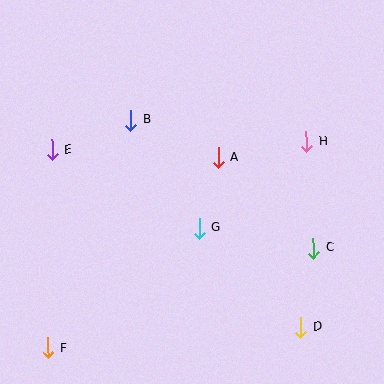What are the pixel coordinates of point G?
Point G is at (199, 228).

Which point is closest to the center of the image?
Point G at (199, 228) is closest to the center.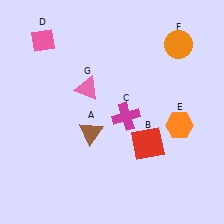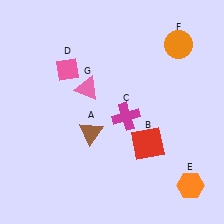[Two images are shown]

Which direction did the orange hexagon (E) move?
The orange hexagon (E) moved down.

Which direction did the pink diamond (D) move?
The pink diamond (D) moved down.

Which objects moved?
The objects that moved are: the pink diamond (D), the orange hexagon (E).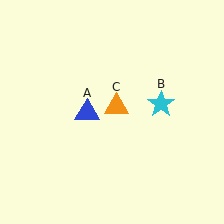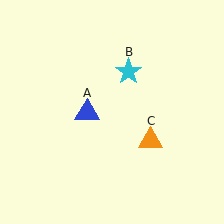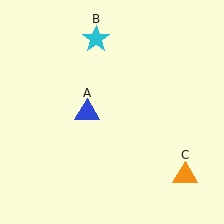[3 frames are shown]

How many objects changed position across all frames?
2 objects changed position: cyan star (object B), orange triangle (object C).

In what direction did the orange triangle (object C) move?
The orange triangle (object C) moved down and to the right.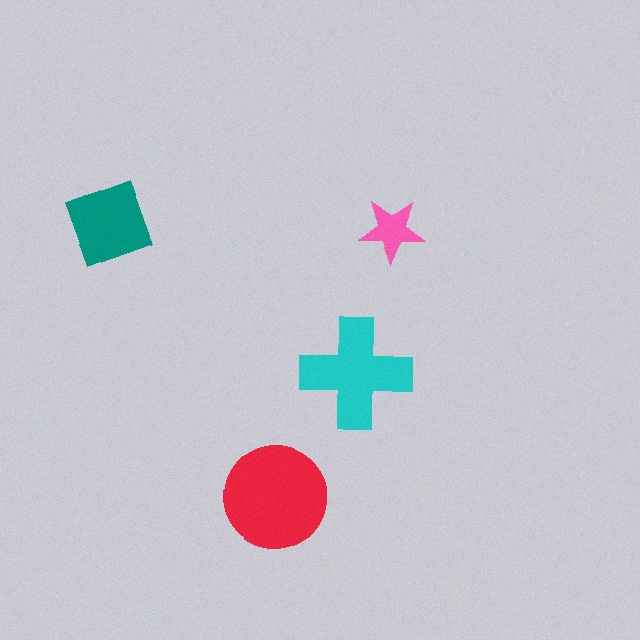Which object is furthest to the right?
The pink star is rightmost.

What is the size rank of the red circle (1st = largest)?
1st.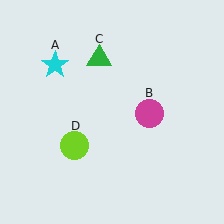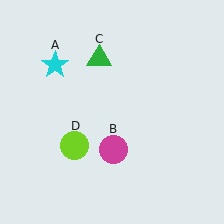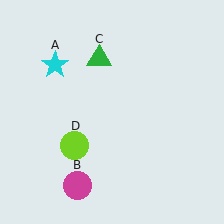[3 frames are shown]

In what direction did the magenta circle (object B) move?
The magenta circle (object B) moved down and to the left.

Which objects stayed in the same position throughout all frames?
Cyan star (object A) and green triangle (object C) and lime circle (object D) remained stationary.